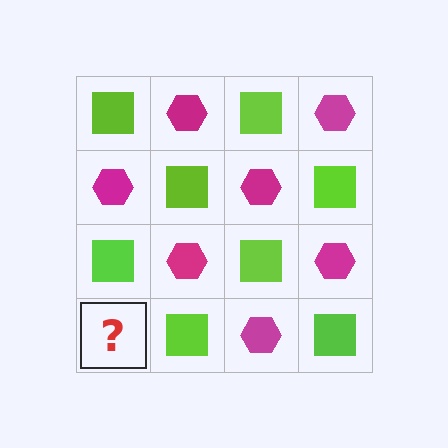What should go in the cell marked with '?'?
The missing cell should contain a magenta hexagon.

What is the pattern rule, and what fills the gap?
The rule is that it alternates lime square and magenta hexagon in a checkerboard pattern. The gap should be filled with a magenta hexagon.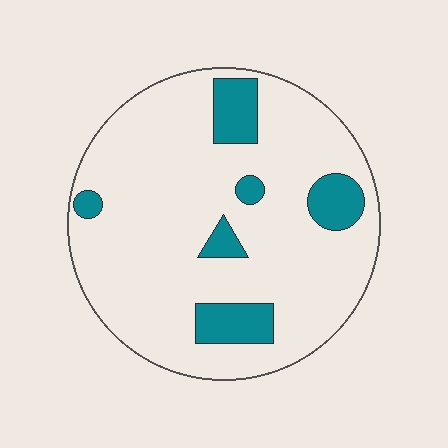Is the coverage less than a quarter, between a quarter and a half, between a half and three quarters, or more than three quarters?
Less than a quarter.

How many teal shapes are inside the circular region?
6.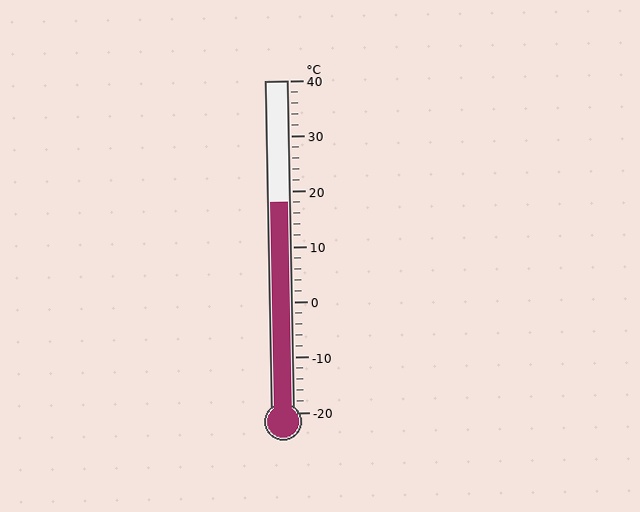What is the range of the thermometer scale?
The thermometer scale ranges from -20°C to 40°C.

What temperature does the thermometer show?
The thermometer shows approximately 18°C.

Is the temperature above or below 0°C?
The temperature is above 0°C.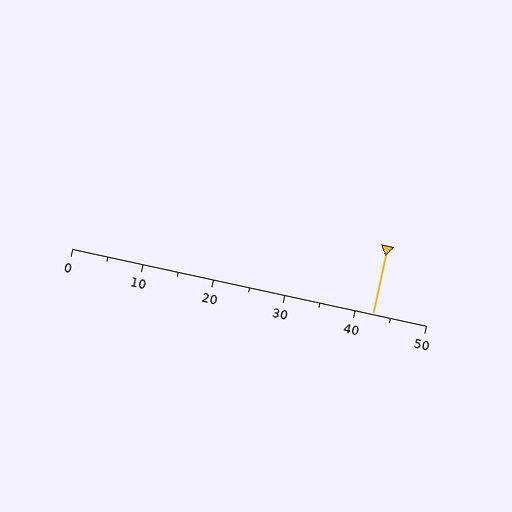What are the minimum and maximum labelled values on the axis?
The axis runs from 0 to 50.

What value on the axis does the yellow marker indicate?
The marker indicates approximately 42.5.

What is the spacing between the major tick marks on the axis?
The major ticks are spaced 10 apart.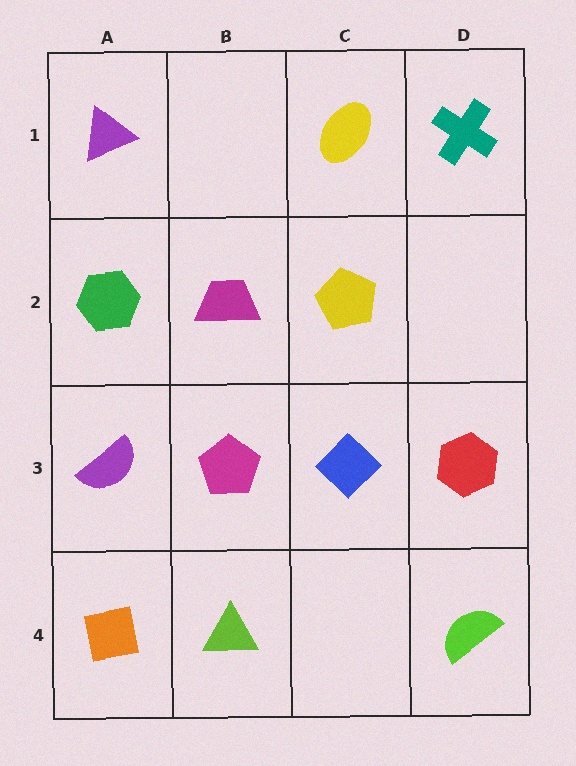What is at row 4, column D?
A lime semicircle.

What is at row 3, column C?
A blue diamond.